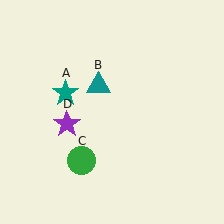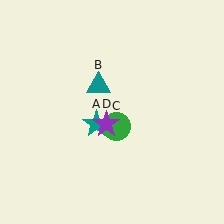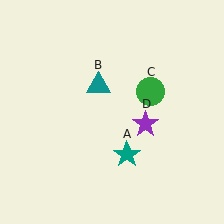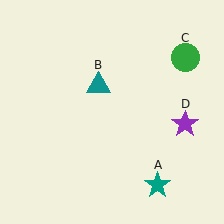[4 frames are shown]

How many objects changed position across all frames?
3 objects changed position: teal star (object A), green circle (object C), purple star (object D).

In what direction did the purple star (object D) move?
The purple star (object D) moved right.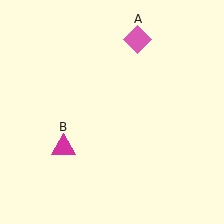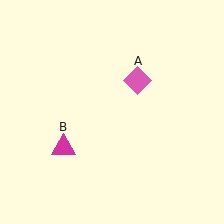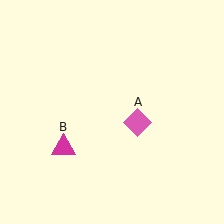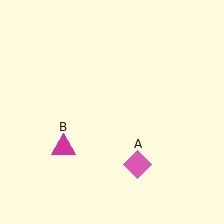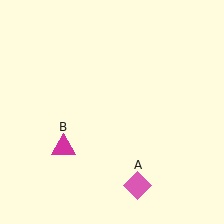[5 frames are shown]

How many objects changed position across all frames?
1 object changed position: pink diamond (object A).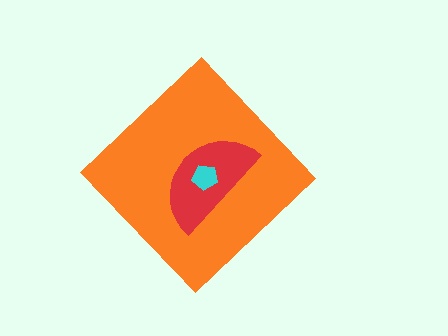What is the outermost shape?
The orange diamond.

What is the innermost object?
The cyan pentagon.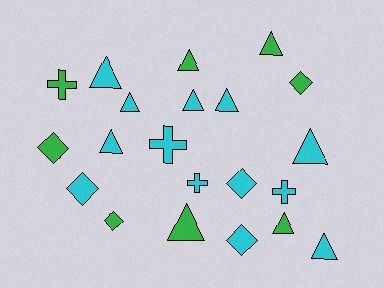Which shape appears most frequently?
Triangle, with 11 objects.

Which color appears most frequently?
Cyan, with 13 objects.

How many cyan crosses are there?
There are 3 cyan crosses.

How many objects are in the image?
There are 21 objects.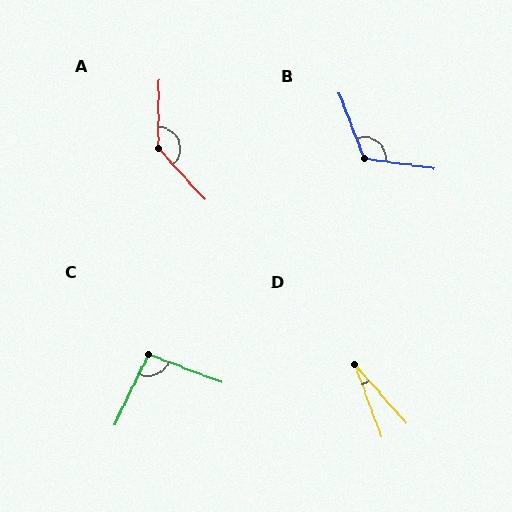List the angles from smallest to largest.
D (21°), C (94°), B (119°), A (137°).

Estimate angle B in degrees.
Approximately 119 degrees.